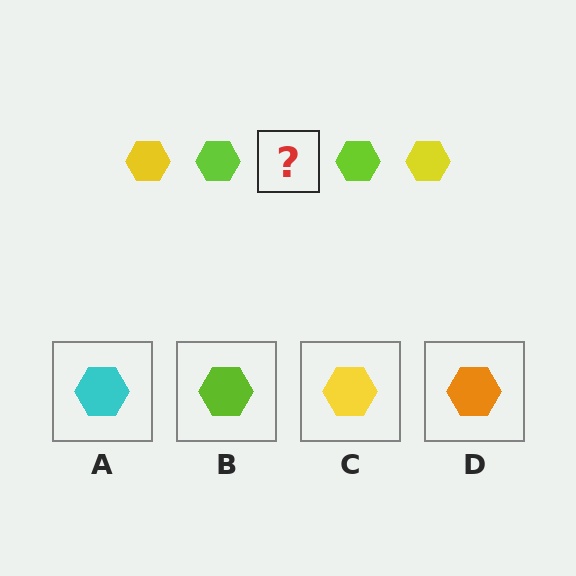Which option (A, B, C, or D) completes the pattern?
C.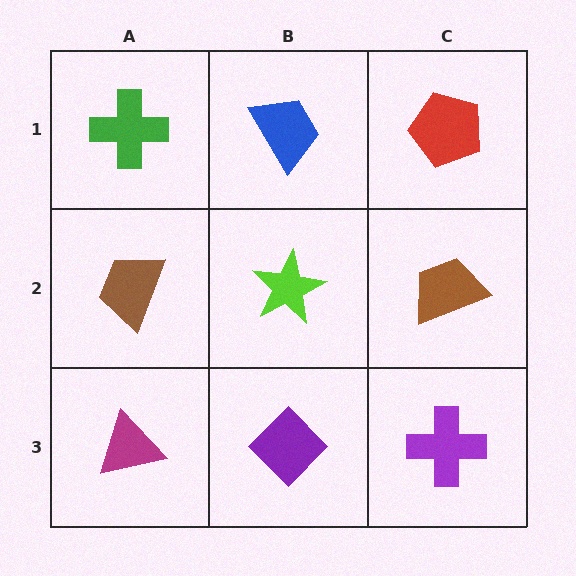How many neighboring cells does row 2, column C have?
3.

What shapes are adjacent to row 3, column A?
A brown trapezoid (row 2, column A), a purple diamond (row 3, column B).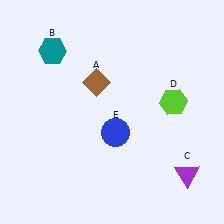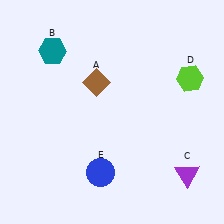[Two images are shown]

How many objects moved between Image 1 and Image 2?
2 objects moved between the two images.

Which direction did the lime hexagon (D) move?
The lime hexagon (D) moved up.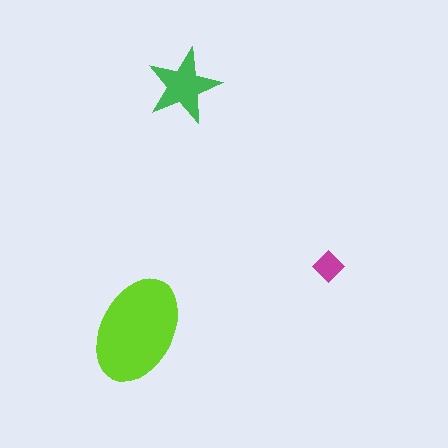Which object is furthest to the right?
The magenta diamond is rightmost.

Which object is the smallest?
The magenta diamond.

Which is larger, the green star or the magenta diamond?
The green star.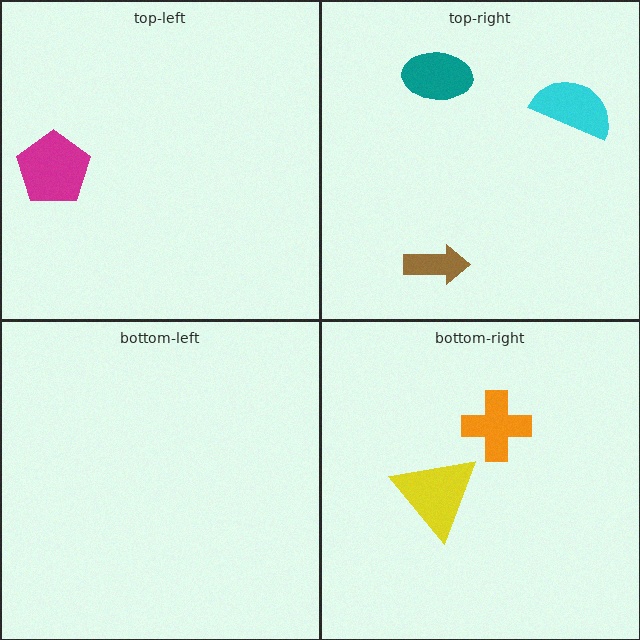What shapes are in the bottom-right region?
The yellow triangle, the orange cross.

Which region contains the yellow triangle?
The bottom-right region.